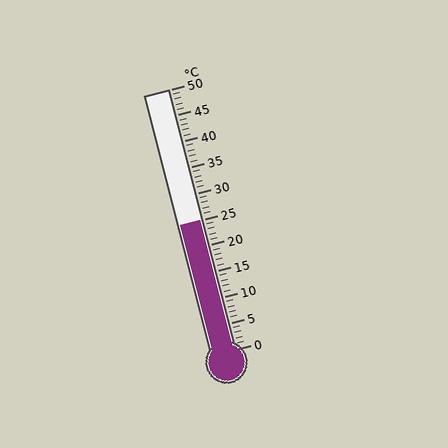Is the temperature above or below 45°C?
The temperature is below 45°C.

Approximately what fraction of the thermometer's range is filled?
The thermometer is filled to approximately 50% of its range.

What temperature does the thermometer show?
The thermometer shows approximately 25°C.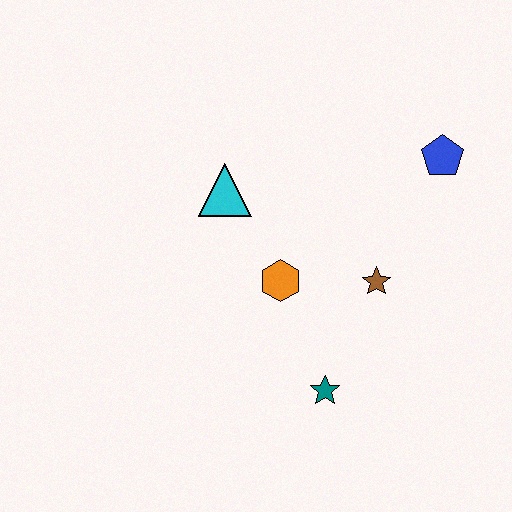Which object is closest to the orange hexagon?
The brown star is closest to the orange hexagon.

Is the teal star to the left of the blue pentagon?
Yes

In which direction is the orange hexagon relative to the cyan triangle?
The orange hexagon is below the cyan triangle.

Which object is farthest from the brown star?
The cyan triangle is farthest from the brown star.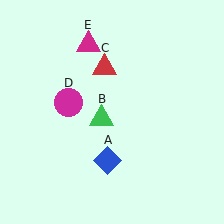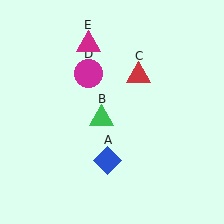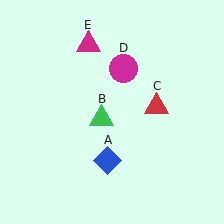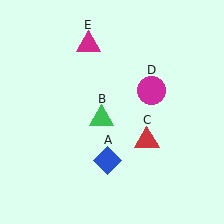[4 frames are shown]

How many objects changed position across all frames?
2 objects changed position: red triangle (object C), magenta circle (object D).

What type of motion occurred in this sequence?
The red triangle (object C), magenta circle (object D) rotated clockwise around the center of the scene.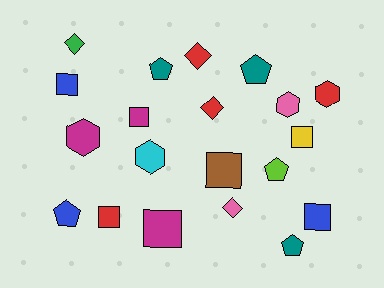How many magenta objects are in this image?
There are 3 magenta objects.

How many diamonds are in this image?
There are 4 diamonds.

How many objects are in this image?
There are 20 objects.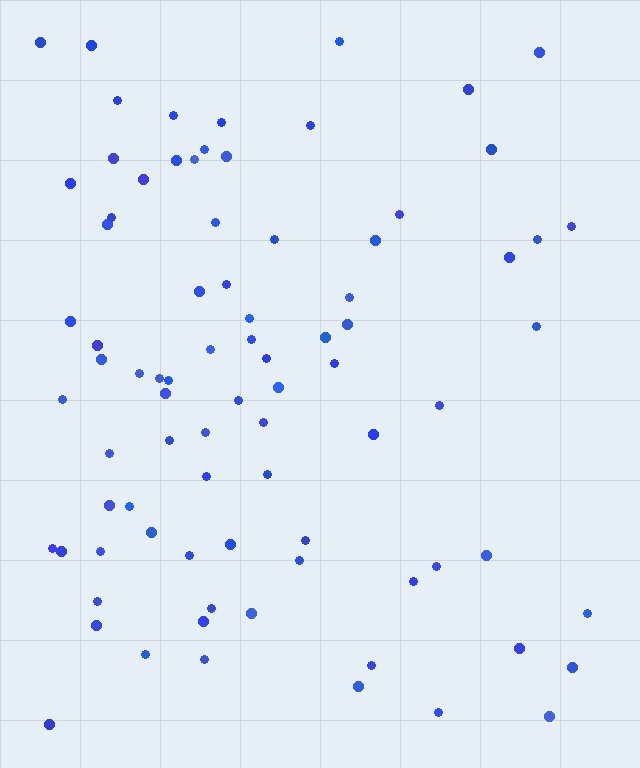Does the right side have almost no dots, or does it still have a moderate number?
Still a moderate number, just noticeably fewer than the left.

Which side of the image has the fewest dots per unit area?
The right.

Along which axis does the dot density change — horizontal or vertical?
Horizontal.